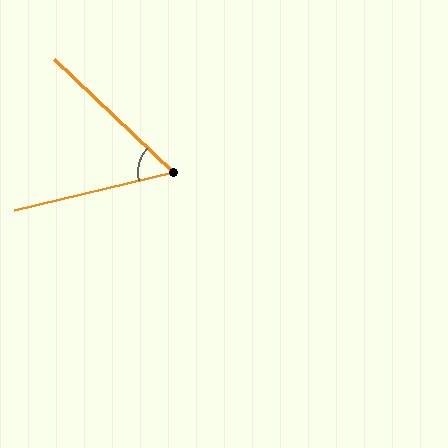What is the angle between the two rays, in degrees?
Approximately 57 degrees.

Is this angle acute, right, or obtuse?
It is acute.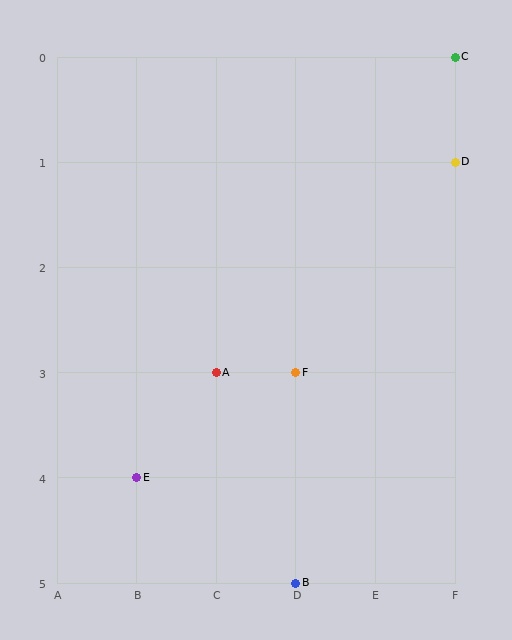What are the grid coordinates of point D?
Point D is at grid coordinates (F, 1).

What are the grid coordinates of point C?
Point C is at grid coordinates (F, 0).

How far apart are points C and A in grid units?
Points C and A are 3 columns and 3 rows apart (about 4.2 grid units diagonally).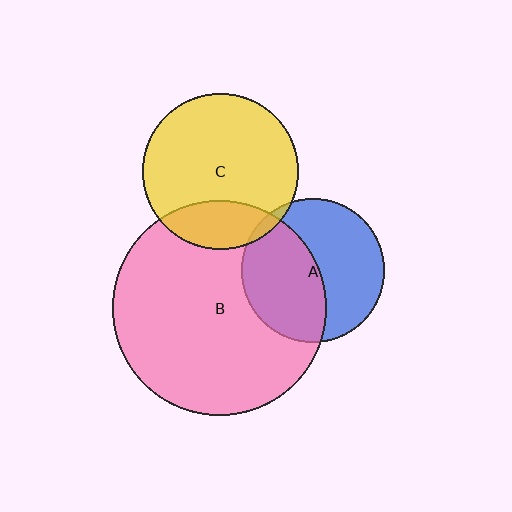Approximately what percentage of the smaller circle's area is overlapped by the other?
Approximately 20%.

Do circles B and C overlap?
Yes.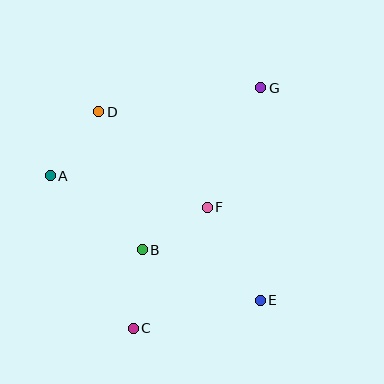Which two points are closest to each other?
Points B and F are closest to each other.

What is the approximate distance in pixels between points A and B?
The distance between A and B is approximately 118 pixels.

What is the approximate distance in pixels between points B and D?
The distance between B and D is approximately 145 pixels.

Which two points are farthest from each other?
Points C and G are farthest from each other.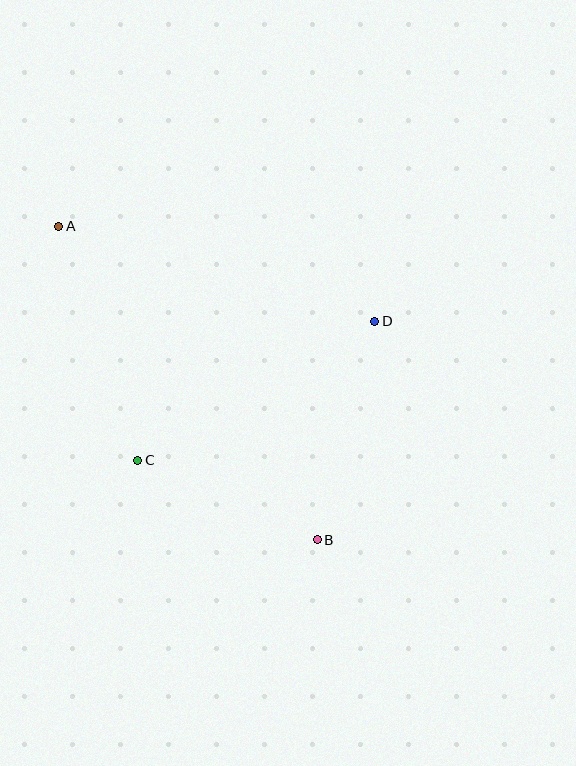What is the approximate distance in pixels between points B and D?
The distance between B and D is approximately 226 pixels.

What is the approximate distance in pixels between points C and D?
The distance between C and D is approximately 275 pixels.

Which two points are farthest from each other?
Points A and B are farthest from each other.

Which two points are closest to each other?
Points B and C are closest to each other.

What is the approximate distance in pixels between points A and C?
The distance between A and C is approximately 247 pixels.